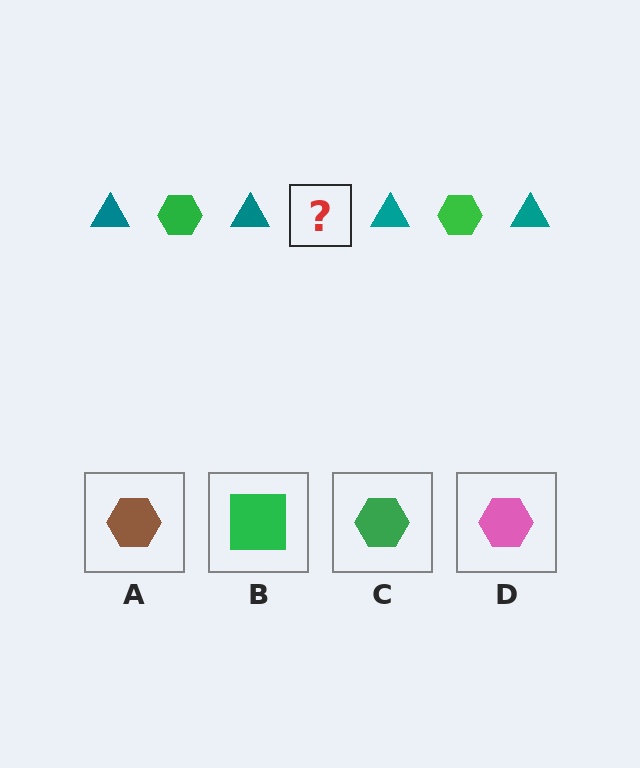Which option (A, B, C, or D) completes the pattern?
C.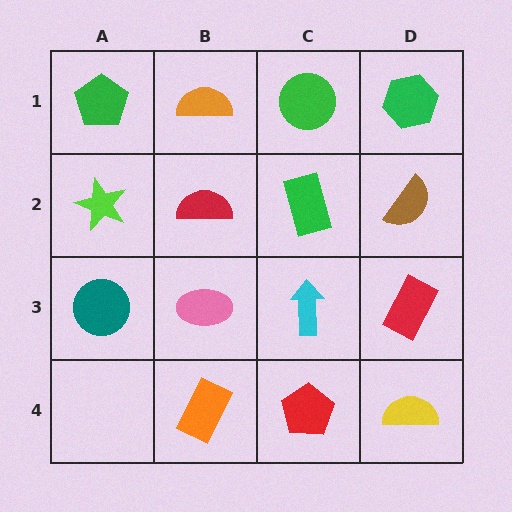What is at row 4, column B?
An orange rectangle.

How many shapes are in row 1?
4 shapes.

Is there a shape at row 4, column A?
No, that cell is empty.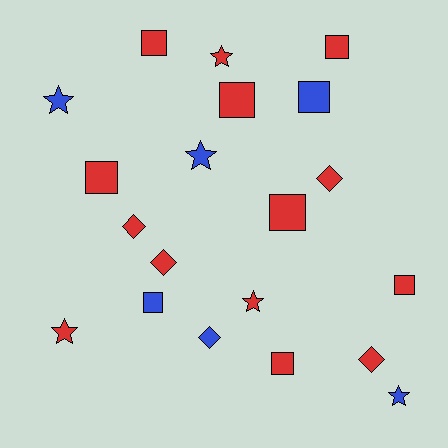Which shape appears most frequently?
Square, with 9 objects.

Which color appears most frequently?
Red, with 14 objects.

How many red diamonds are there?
There are 4 red diamonds.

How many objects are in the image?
There are 20 objects.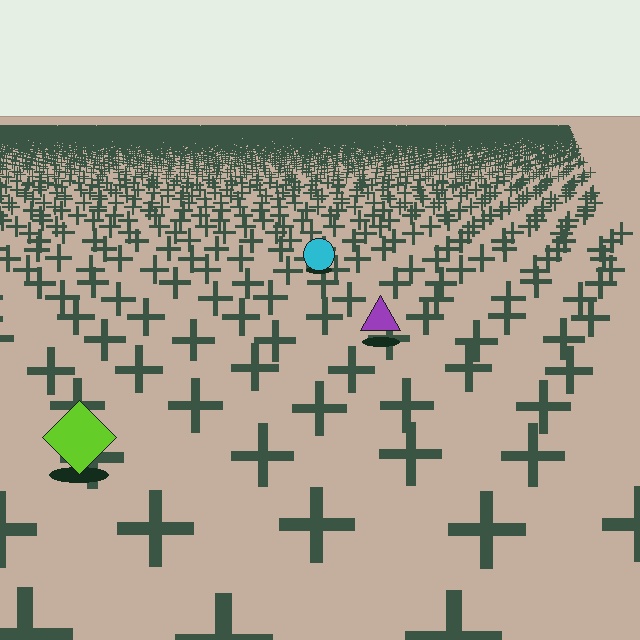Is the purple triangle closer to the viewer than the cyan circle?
Yes. The purple triangle is closer — you can tell from the texture gradient: the ground texture is coarser near it.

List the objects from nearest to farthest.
From nearest to farthest: the lime diamond, the purple triangle, the cyan circle.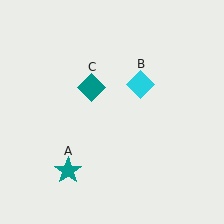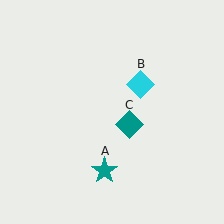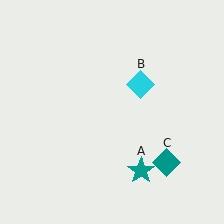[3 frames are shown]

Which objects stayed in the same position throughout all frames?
Cyan diamond (object B) remained stationary.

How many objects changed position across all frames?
2 objects changed position: teal star (object A), teal diamond (object C).